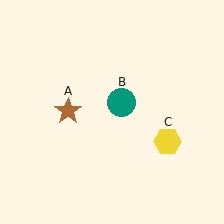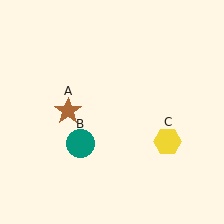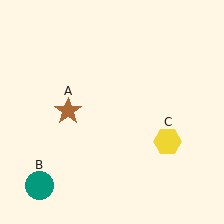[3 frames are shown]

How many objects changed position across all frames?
1 object changed position: teal circle (object B).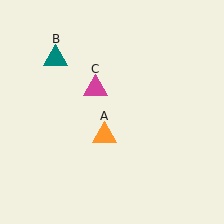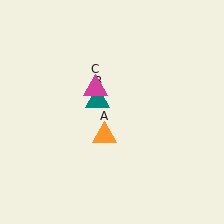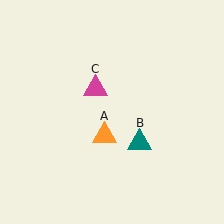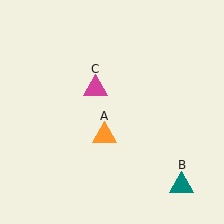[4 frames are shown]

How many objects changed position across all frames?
1 object changed position: teal triangle (object B).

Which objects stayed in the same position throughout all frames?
Orange triangle (object A) and magenta triangle (object C) remained stationary.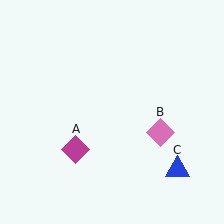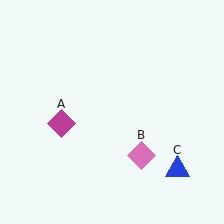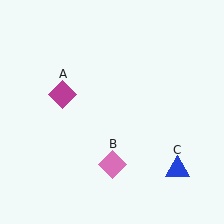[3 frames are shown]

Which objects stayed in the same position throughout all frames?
Blue triangle (object C) remained stationary.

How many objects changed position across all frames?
2 objects changed position: magenta diamond (object A), pink diamond (object B).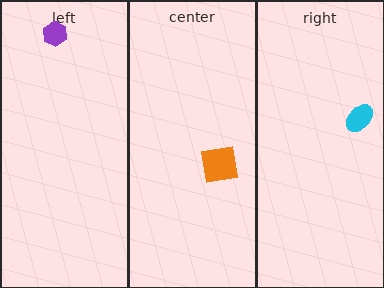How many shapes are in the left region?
1.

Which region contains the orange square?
The center region.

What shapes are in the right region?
The cyan ellipse.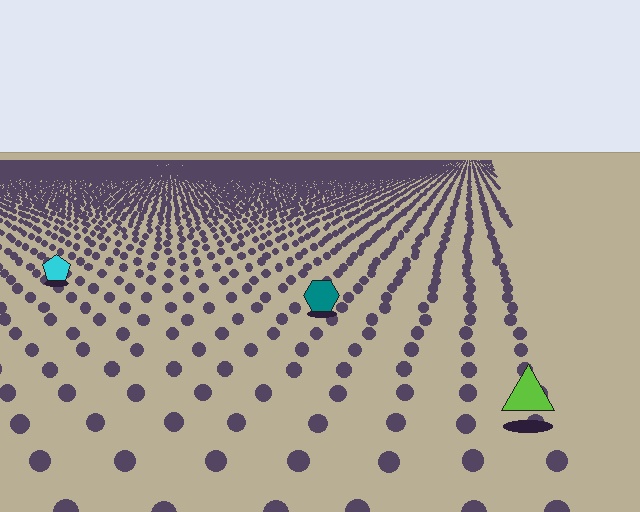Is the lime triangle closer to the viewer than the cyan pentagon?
Yes. The lime triangle is closer — you can tell from the texture gradient: the ground texture is coarser near it.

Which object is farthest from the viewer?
The cyan pentagon is farthest from the viewer. It appears smaller and the ground texture around it is denser.